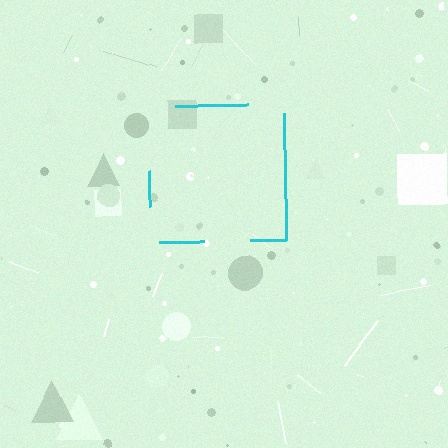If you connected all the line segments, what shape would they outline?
They would outline a square.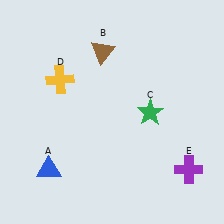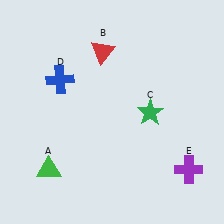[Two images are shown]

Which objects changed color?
A changed from blue to green. B changed from brown to red. D changed from yellow to blue.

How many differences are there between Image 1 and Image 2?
There are 3 differences between the two images.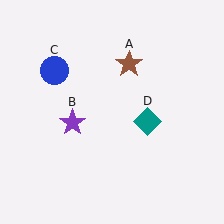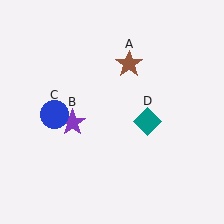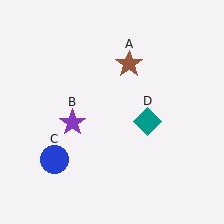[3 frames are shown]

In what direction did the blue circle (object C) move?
The blue circle (object C) moved down.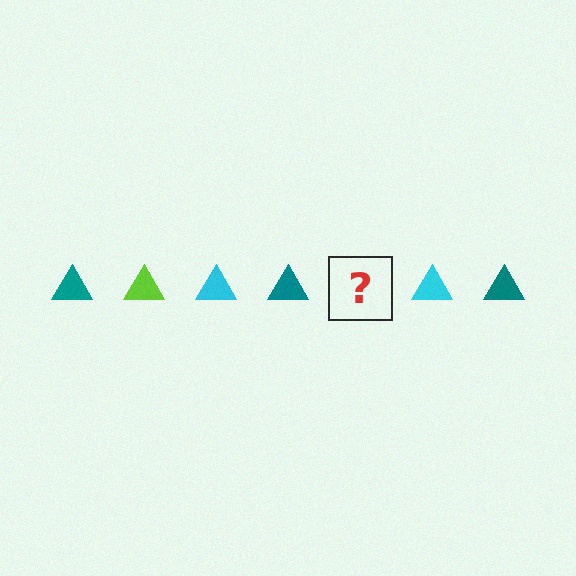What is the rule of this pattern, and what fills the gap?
The rule is that the pattern cycles through teal, lime, cyan triangles. The gap should be filled with a lime triangle.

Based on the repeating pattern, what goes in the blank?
The blank should be a lime triangle.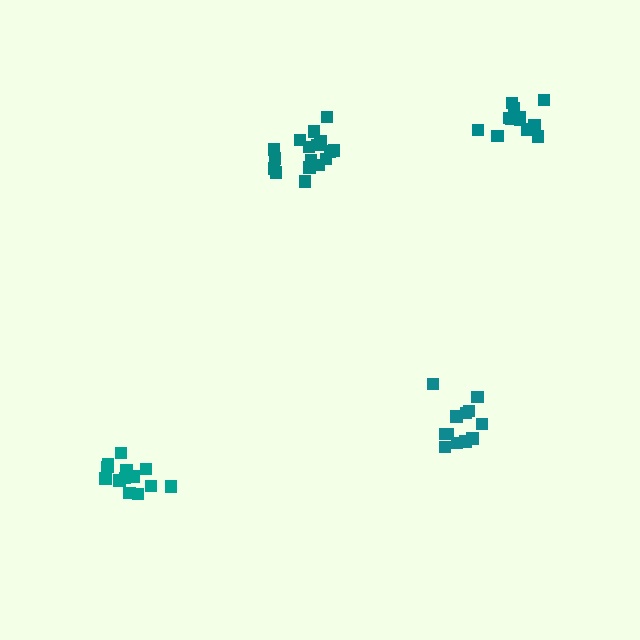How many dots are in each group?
Group 1: 12 dots, Group 2: 12 dots, Group 3: 17 dots, Group 4: 13 dots (54 total).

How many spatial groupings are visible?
There are 4 spatial groupings.